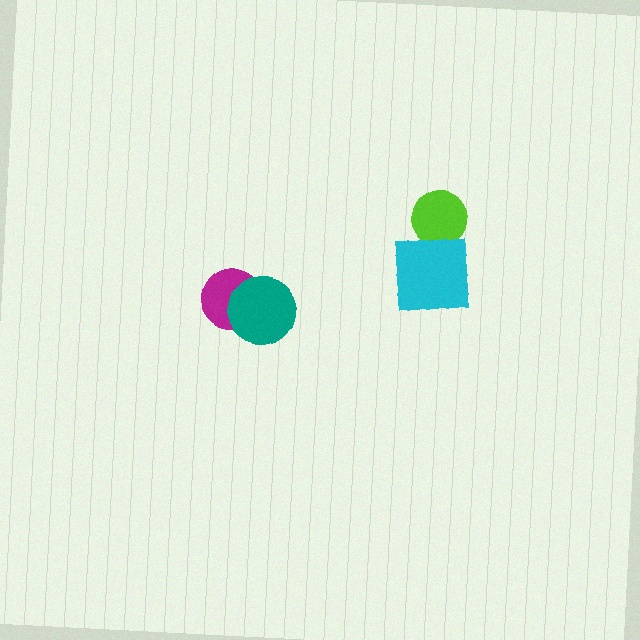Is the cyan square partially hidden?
No, no other shape covers it.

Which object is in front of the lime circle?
The cyan square is in front of the lime circle.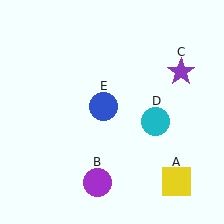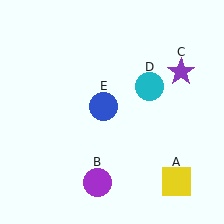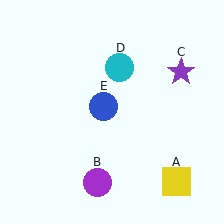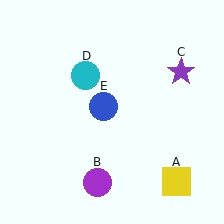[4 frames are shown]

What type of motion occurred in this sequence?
The cyan circle (object D) rotated counterclockwise around the center of the scene.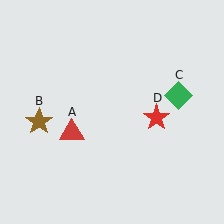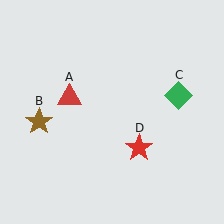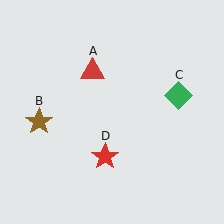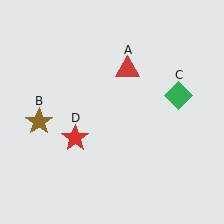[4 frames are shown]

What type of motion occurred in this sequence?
The red triangle (object A), red star (object D) rotated clockwise around the center of the scene.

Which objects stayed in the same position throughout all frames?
Brown star (object B) and green diamond (object C) remained stationary.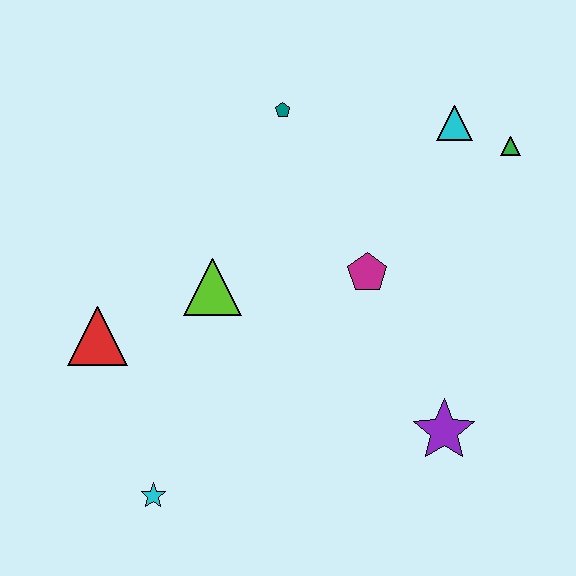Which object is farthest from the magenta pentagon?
The cyan star is farthest from the magenta pentagon.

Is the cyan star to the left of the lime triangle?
Yes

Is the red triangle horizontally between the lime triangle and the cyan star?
No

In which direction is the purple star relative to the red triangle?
The purple star is to the right of the red triangle.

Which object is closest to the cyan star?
The red triangle is closest to the cyan star.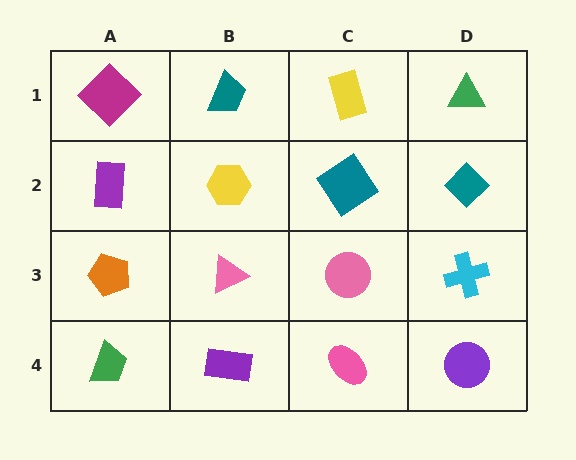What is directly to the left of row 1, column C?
A teal trapezoid.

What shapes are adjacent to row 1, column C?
A teal diamond (row 2, column C), a teal trapezoid (row 1, column B), a green triangle (row 1, column D).